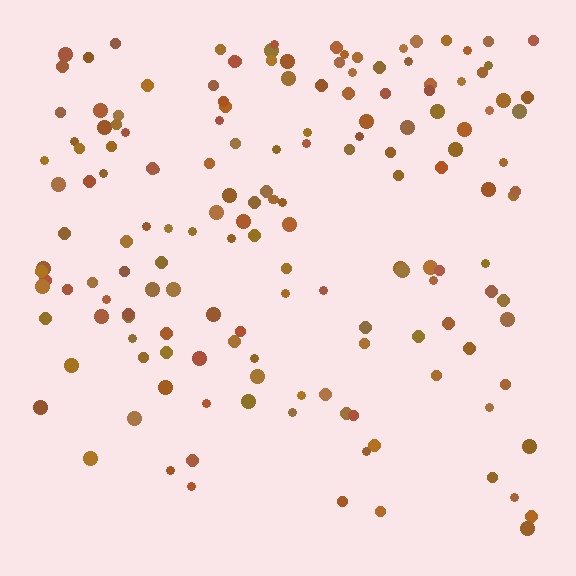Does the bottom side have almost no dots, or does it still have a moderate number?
Still a moderate number, just noticeably fewer than the top.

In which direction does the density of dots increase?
From bottom to top, with the top side densest.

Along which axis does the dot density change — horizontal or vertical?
Vertical.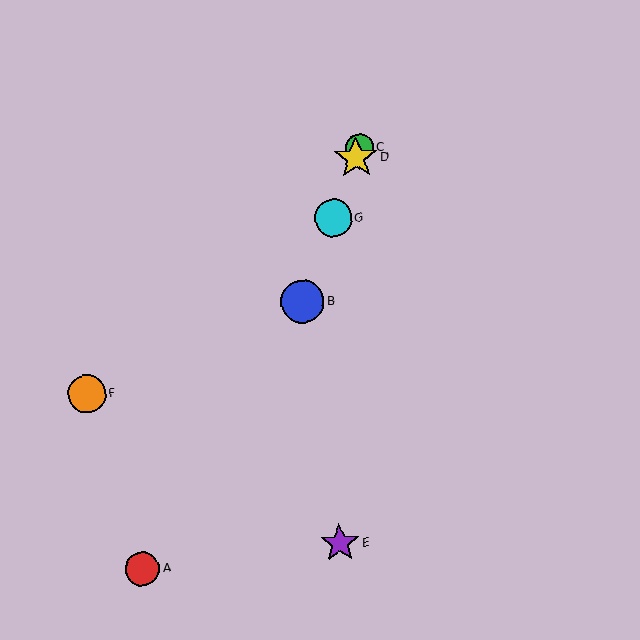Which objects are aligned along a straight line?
Objects B, C, D, G are aligned along a straight line.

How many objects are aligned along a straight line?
4 objects (B, C, D, G) are aligned along a straight line.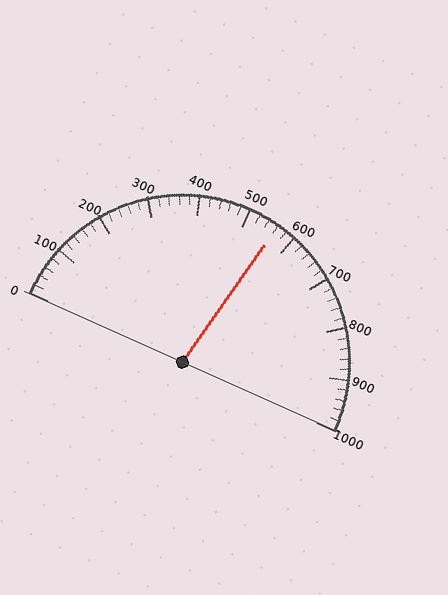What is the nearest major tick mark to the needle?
The nearest major tick mark is 600.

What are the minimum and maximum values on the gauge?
The gauge ranges from 0 to 1000.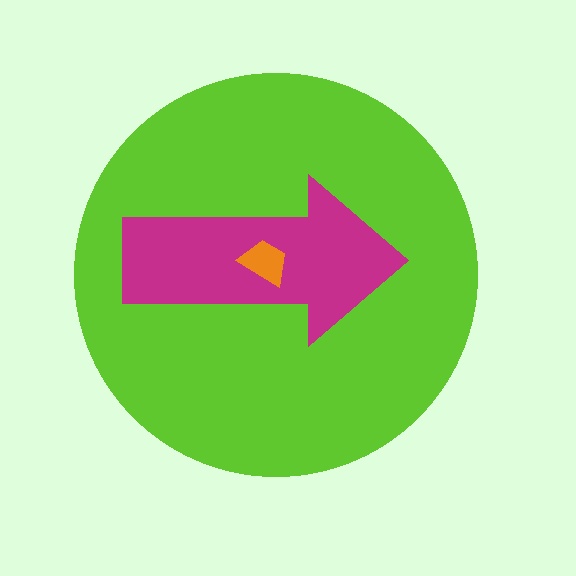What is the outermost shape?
The lime circle.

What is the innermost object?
The orange trapezoid.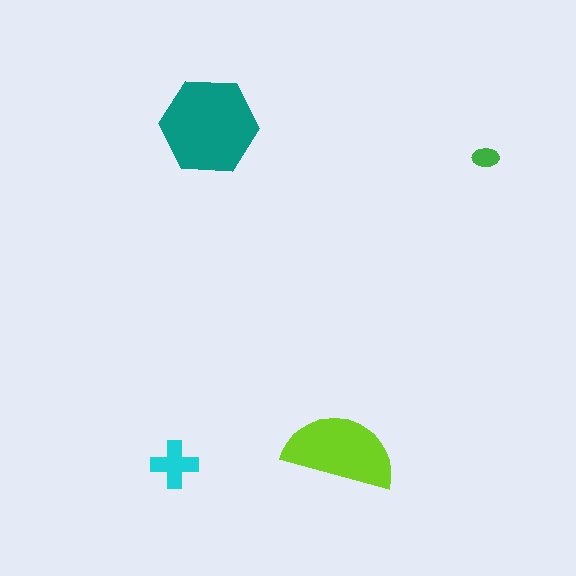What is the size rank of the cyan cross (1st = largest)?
3rd.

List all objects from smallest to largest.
The green ellipse, the cyan cross, the lime semicircle, the teal hexagon.